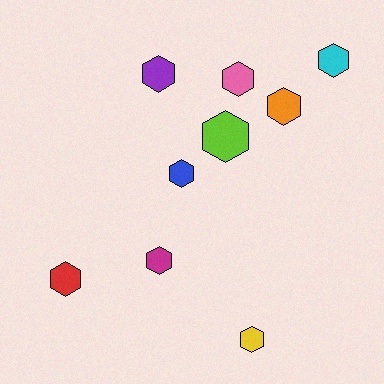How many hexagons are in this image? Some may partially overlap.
There are 9 hexagons.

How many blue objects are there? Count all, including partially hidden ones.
There is 1 blue object.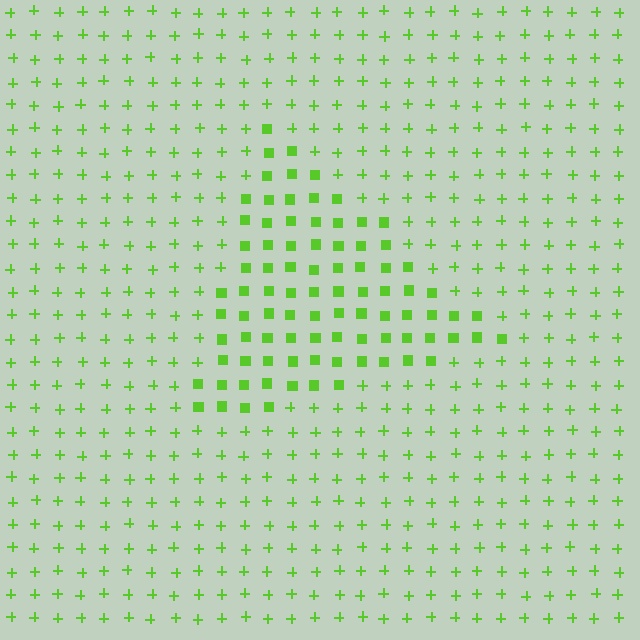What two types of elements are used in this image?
The image uses squares inside the triangle region and plus signs outside it.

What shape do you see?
I see a triangle.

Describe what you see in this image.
The image is filled with small lime elements arranged in a uniform grid. A triangle-shaped region contains squares, while the surrounding area contains plus signs. The boundary is defined purely by the change in element shape.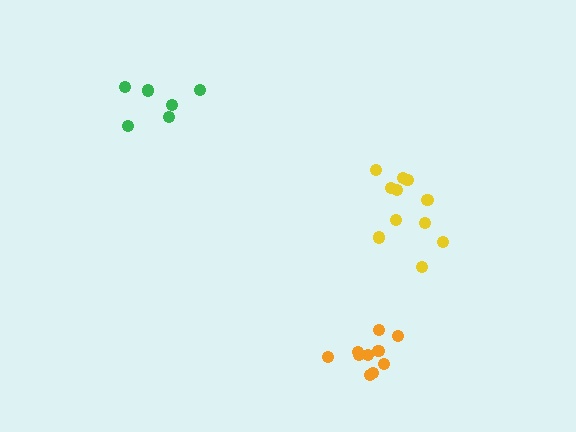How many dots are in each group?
Group 1: 10 dots, Group 2: 6 dots, Group 3: 11 dots (27 total).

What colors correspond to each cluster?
The clusters are colored: orange, green, yellow.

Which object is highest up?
The green cluster is topmost.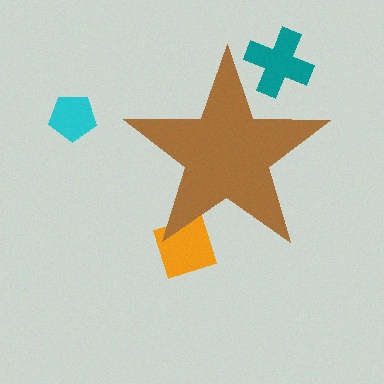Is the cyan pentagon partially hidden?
No, the cyan pentagon is fully visible.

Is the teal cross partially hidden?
Yes, the teal cross is partially hidden behind the brown star.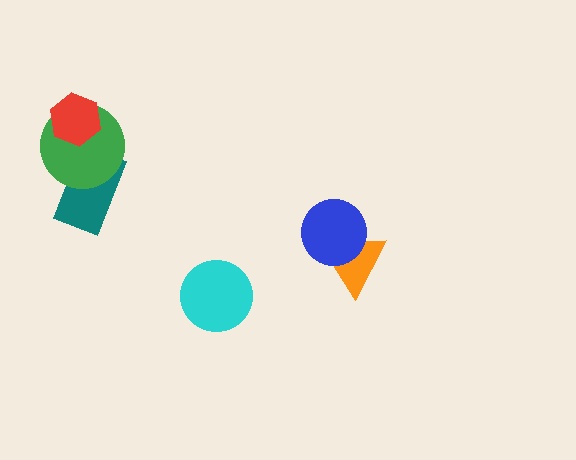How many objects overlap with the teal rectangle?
1 object overlaps with the teal rectangle.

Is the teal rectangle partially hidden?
Yes, it is partially covered by another shape.